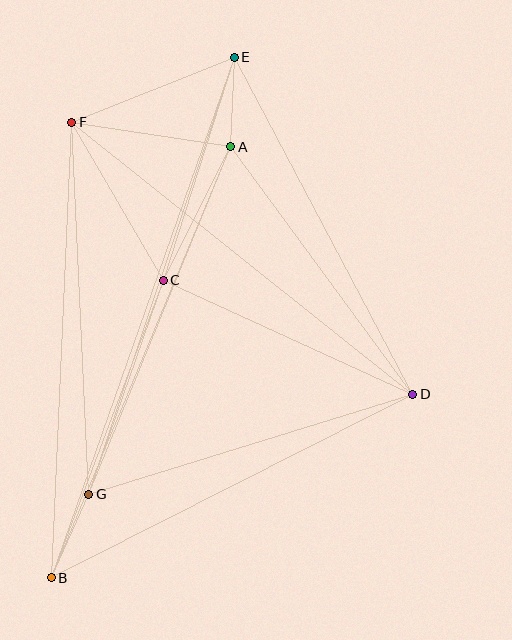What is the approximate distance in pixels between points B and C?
The distance between B and C is approximately 318 pixels.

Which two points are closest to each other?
Points A and E are closest to each other.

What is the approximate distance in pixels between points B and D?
The distance between B and D is approximately 405 pixels.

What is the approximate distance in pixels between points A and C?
The distance between A and C is approximately 150 pixels.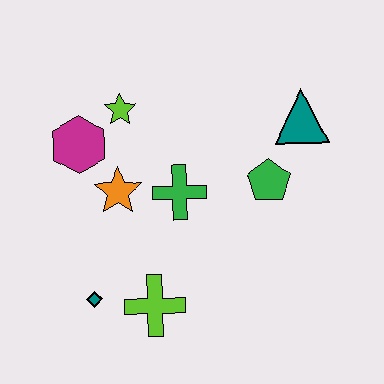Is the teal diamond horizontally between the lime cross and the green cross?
No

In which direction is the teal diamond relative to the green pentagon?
The teal diamond is to the left of the green pentagon.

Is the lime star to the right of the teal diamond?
Yes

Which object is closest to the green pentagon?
The teal triangle is closest to the green pentagon.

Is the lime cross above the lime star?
No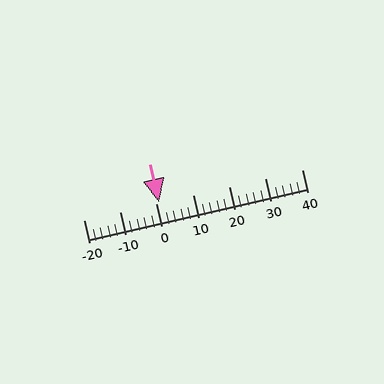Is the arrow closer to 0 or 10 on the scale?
The arrow is closer to 0.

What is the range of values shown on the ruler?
The ruler shows values from -20 to 40.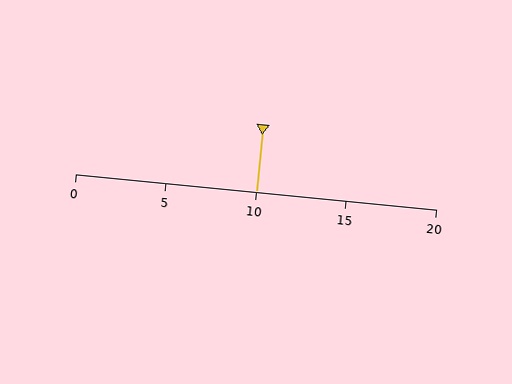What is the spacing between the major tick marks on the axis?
The major ticks are spaced 5 apart.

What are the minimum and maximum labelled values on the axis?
The axis runs from 0 to 20.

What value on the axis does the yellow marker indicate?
The marker indicates approximately 10.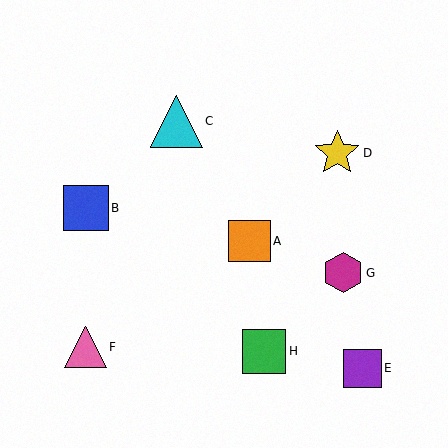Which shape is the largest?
The cyan triangle (labeled C) is the largest.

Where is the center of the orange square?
The center of the orange square is at (250, 241).